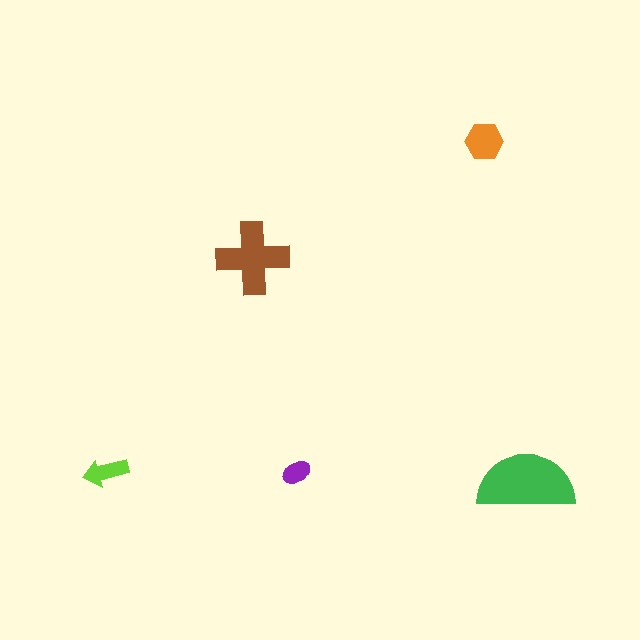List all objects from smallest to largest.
The purple ellipse, the lime arrow, the orange hexagon, the brown cross, the green semicircle.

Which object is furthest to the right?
The green semicircle is rightmost.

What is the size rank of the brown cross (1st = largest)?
2nd.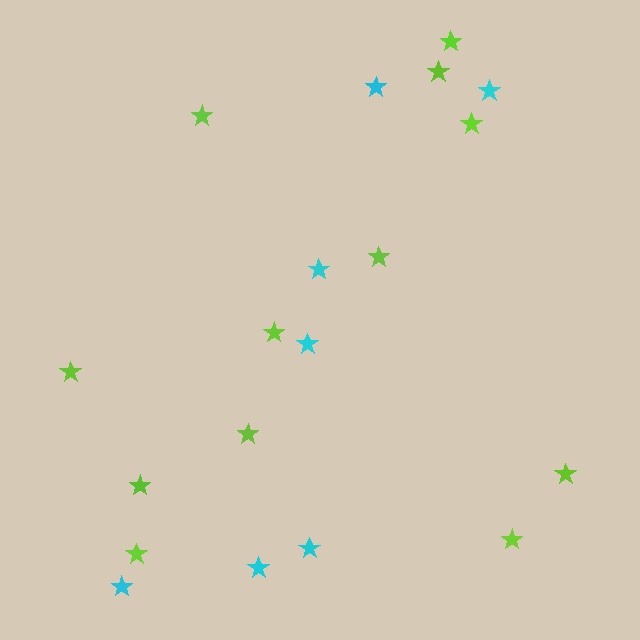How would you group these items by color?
There are 2 groups: one group of cyan stars (7) and one group of lime stars (12).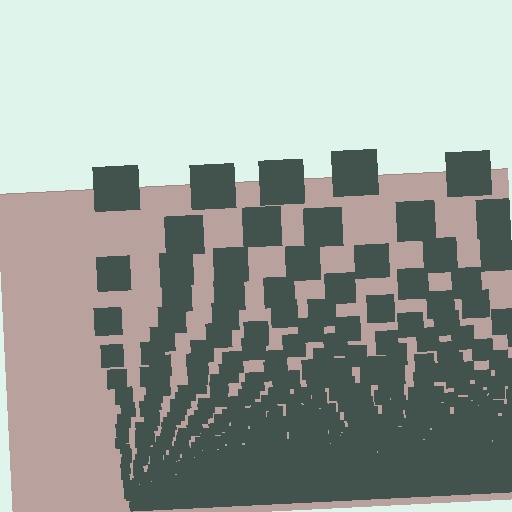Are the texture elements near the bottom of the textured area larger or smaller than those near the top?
Smaller. The gradient is inverted — elements near the bottom are smaller and denser.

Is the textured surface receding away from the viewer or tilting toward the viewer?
The surface appears to tilt toward the viewer. Texture elements get larger and sparser toward the top.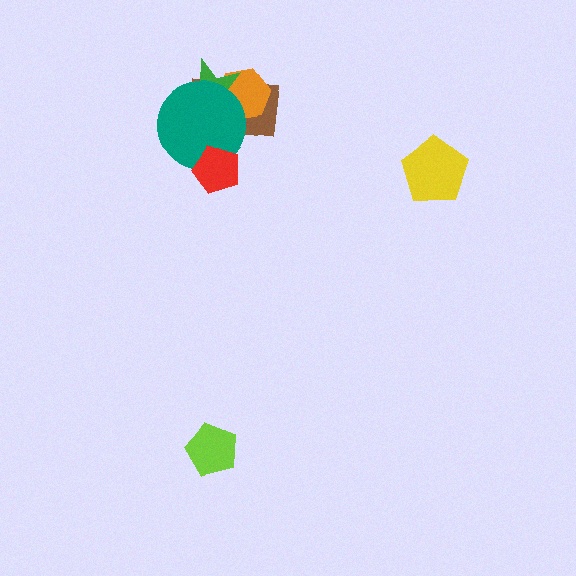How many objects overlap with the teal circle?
4 objects overlap with the teal circle.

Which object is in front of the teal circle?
The red pentagon is in front of the teal circle.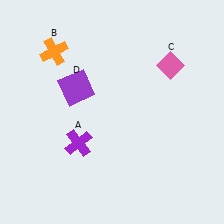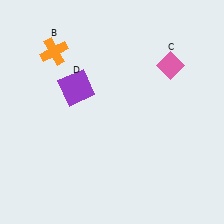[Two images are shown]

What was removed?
The purple cross (A) was removed in Image 2.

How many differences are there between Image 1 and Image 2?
There is 1 difference between the two images.